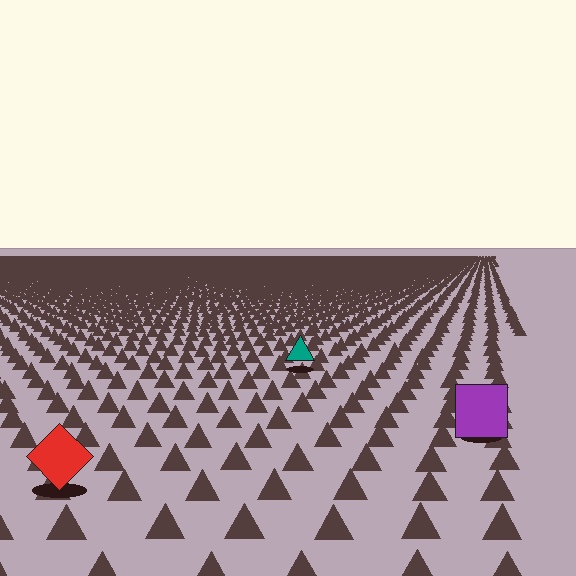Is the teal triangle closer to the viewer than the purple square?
No. The purple square is closer — you can tell from the texture gradient: the ground texture is coarser near it.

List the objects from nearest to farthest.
From nearest to farthest: the red diamond, the purple square, the teal triangle.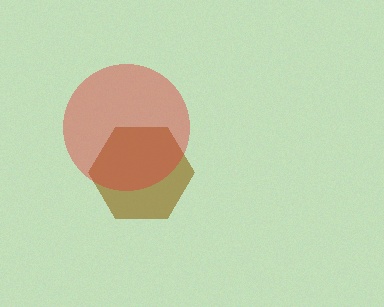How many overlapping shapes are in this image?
There are 2 overlapping shapes in the image.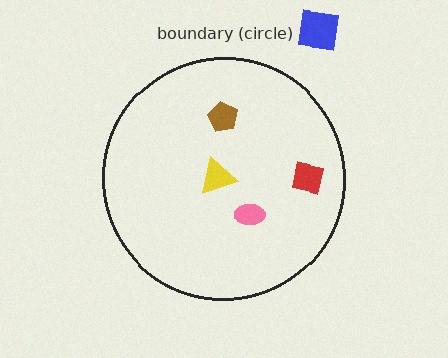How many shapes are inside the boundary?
4 inside, 1 outside.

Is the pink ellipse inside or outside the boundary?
Inside.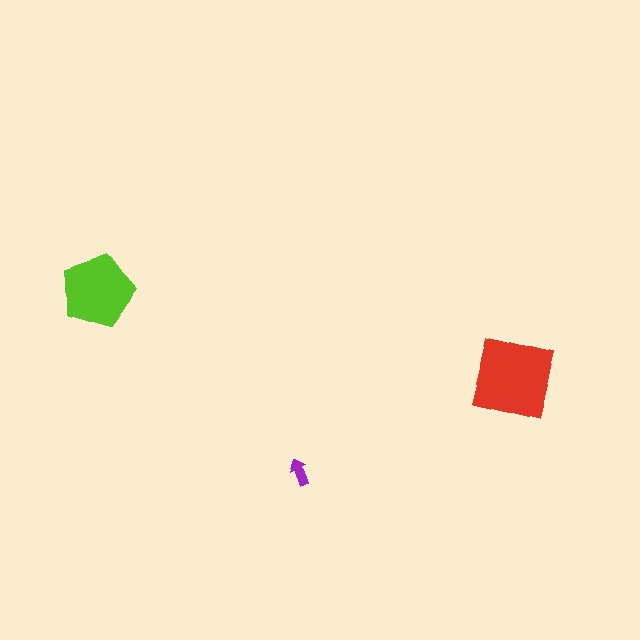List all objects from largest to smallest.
The red square, the lime pentagon, the purple arrow.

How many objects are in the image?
There are 3 objects in the image.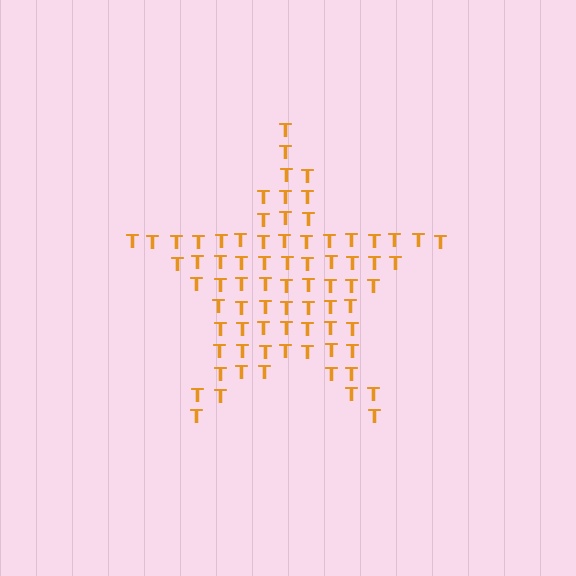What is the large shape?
The large shape is a star.